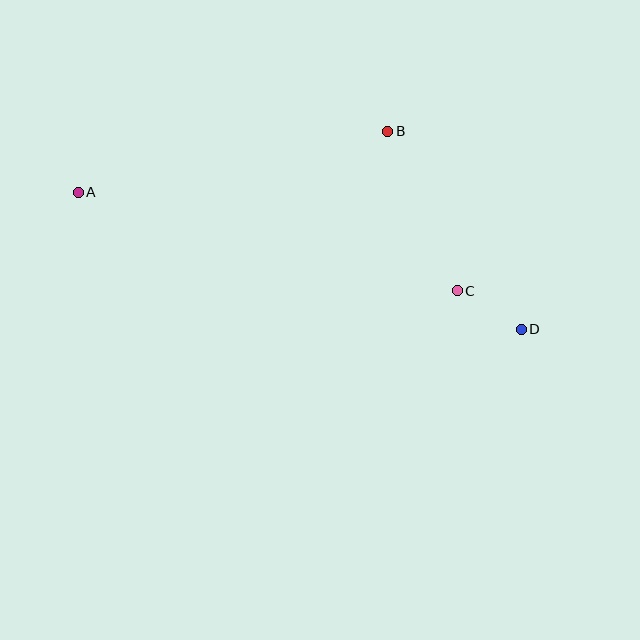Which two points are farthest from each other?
Points A and D are farthest from each other.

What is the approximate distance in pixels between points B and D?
The distance between B and D is approximately 239 pixels.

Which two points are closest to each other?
Points C and D are closest to each other.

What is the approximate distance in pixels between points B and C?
The distance between B and C is approximately 174 pixels.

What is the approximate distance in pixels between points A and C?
The distance between A and C is approximately 392 pixels.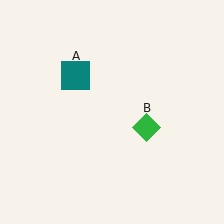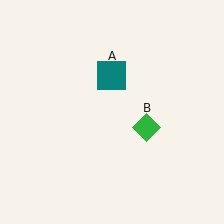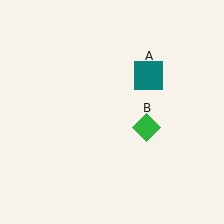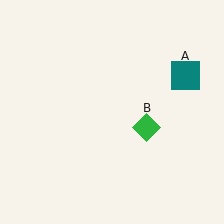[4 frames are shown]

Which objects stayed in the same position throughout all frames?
Green diamond (object B) remained stationary.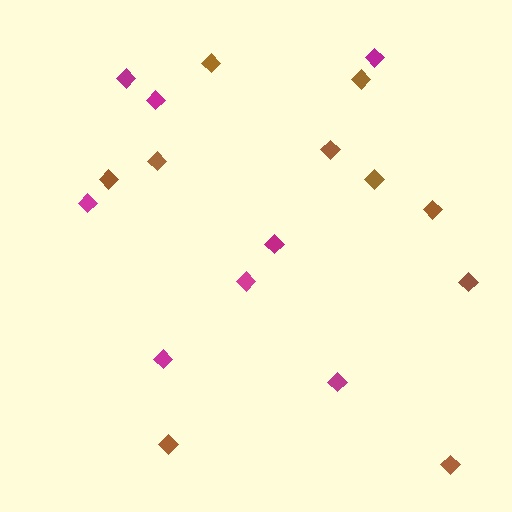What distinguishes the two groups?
There are 2 groups: one group of brown diamonds (10) and one group of magenta diamonds (8).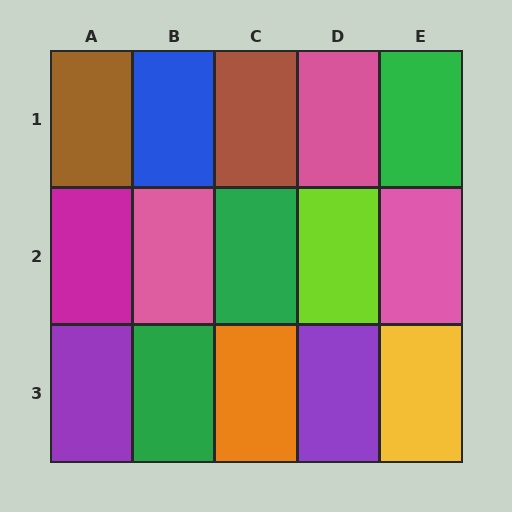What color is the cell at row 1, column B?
Blue.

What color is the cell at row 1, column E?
Green.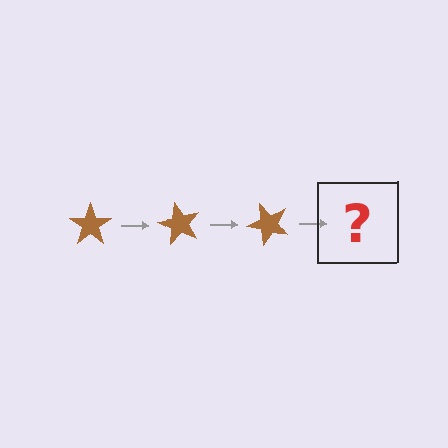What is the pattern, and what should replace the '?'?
The pattern is that the star rotates 60 degrees each step. The '?' should be a brown star rotated 180 degrees.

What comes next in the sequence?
The next element should be a brown star rotated 180 degrees.